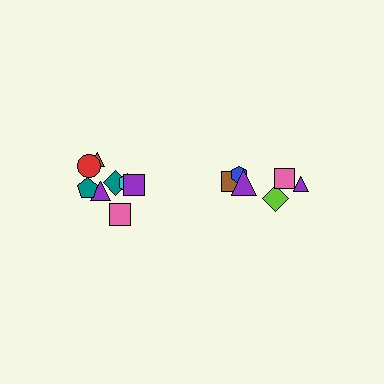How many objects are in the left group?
There are 8 objects.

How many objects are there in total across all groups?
There are 14 objects.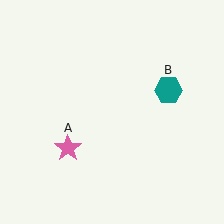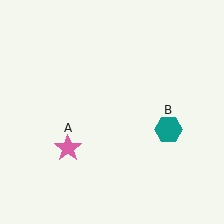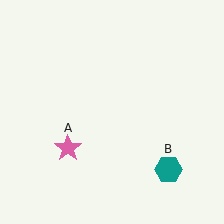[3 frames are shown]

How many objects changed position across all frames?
1 object changed position: teal hexagon (object B).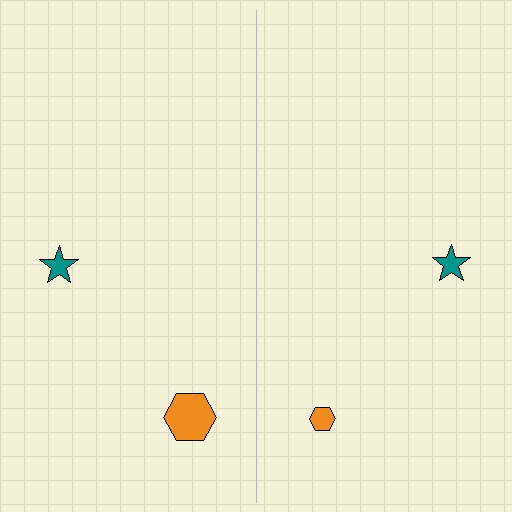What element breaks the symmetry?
The orange hexagon on the right side has a different size than its mirror counterpart.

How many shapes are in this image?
There are 4 shapes in this image.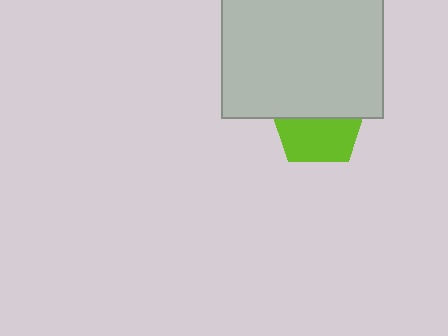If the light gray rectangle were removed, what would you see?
You would see the complete lime pentagon.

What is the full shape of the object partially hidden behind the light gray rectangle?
The partially hidden object is a lime pentagon.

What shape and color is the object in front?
The object in front is a light gray rectangle.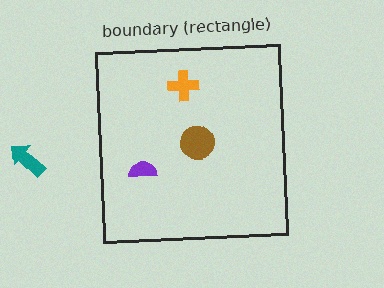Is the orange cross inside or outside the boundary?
Inside.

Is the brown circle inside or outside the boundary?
Inside.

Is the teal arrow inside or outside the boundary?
Outside.